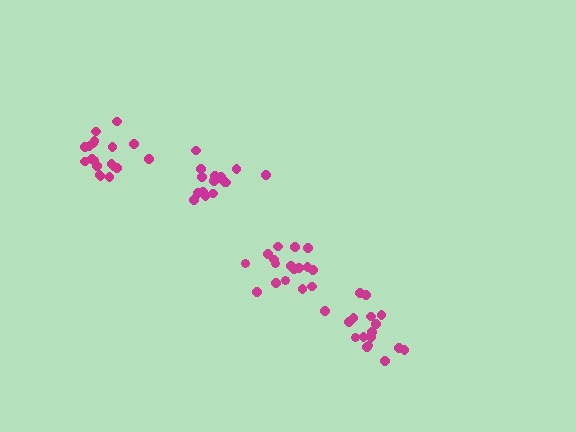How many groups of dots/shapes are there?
There are 4 groups.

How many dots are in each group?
Group 1: 16 dots, Group 2: 19 dots, Group 3: 18 dots, Group 4: 16 dots (69 total).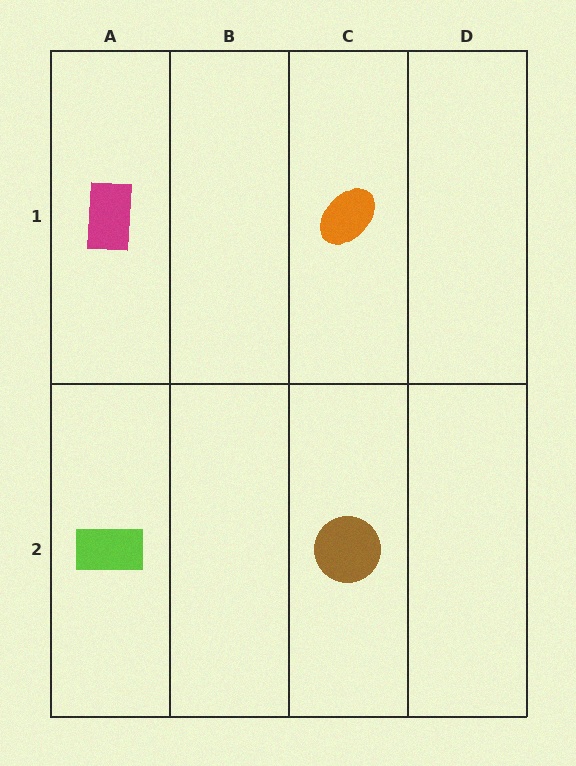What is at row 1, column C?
An orange ellipse.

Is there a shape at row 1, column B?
No, that cell is empty.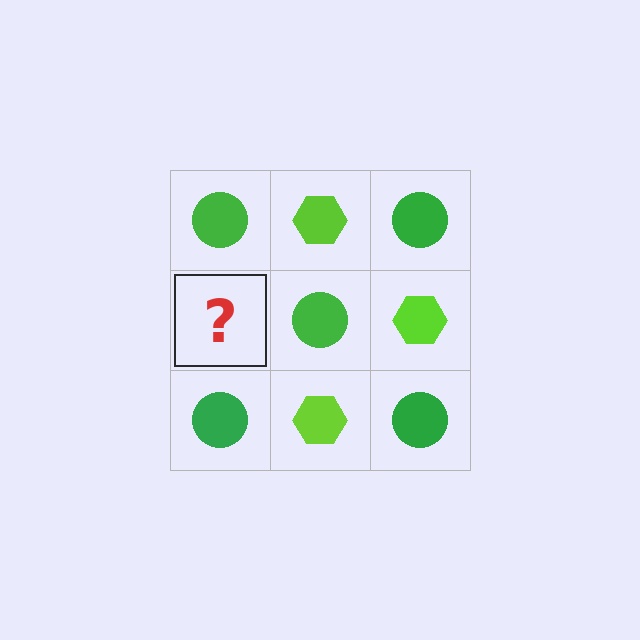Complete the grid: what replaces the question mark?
The question mark should be replaced with a lime hexagon.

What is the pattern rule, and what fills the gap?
The rule is that it alternates green circle and lime hexagon in a checkerboard pattern. The gap should be filled with a lime hexagon.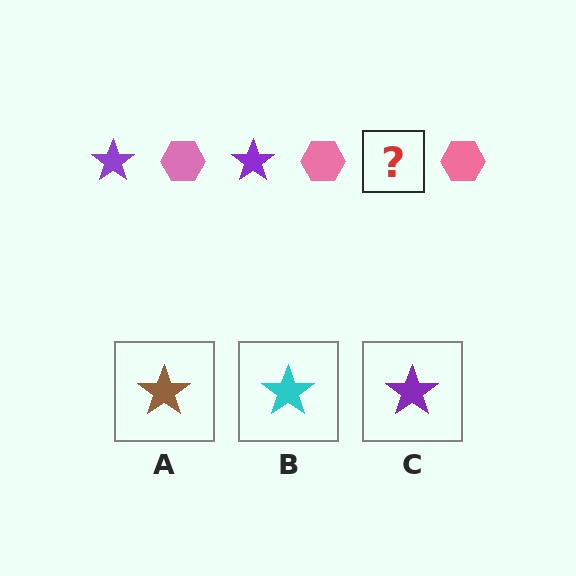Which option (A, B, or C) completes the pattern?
C.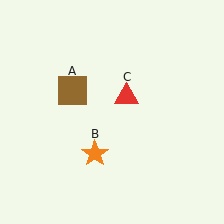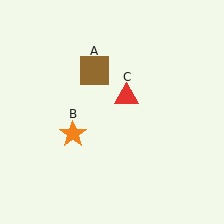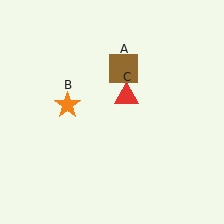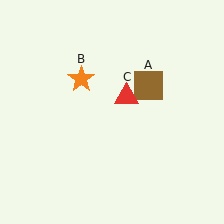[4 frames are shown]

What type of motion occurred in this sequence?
The brown square (object A), orange star (object B) rotated clockwise around the center of the scene.